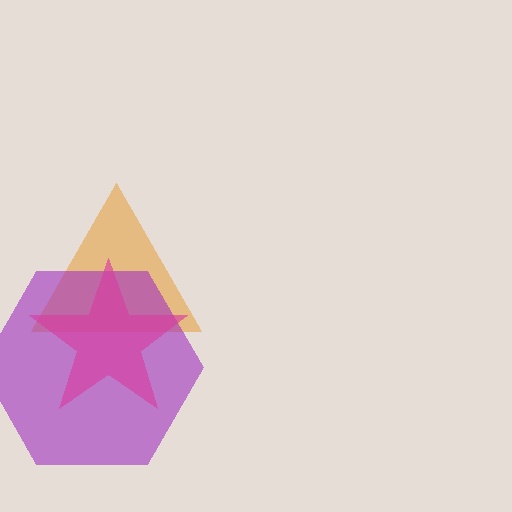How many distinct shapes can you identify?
There are 3 distinct shapes: an orange triangle, a purple hexagon, a magenta star.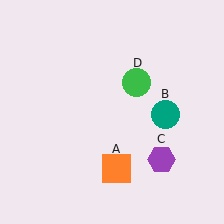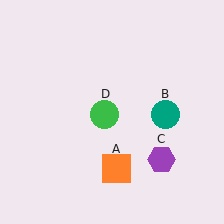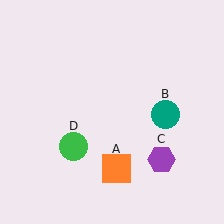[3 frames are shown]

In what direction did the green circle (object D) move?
The green circle (object D) moved down and to the left.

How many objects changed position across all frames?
1 object changed position: green circle (object D).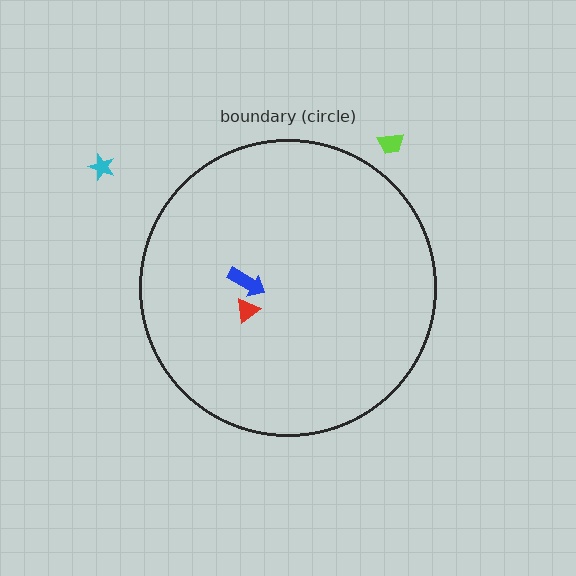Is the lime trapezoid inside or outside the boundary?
Outside.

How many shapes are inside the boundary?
2 inside, 2 outside.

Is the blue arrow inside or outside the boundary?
Inside.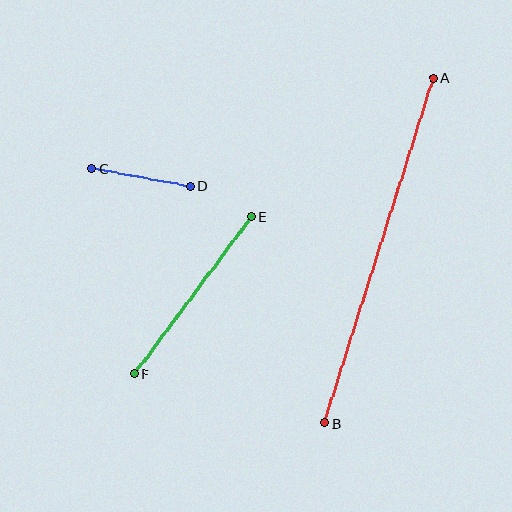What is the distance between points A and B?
The distance is approximately 362 pixels.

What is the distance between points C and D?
The distance is approximately 100 pixels.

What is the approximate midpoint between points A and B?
The midpoint is at approximately (379, 250) pixels.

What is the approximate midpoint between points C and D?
The midpoint is at approximately (141, 177) pixels.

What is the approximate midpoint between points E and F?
The midpoint is at approximately (193, 295) pixels.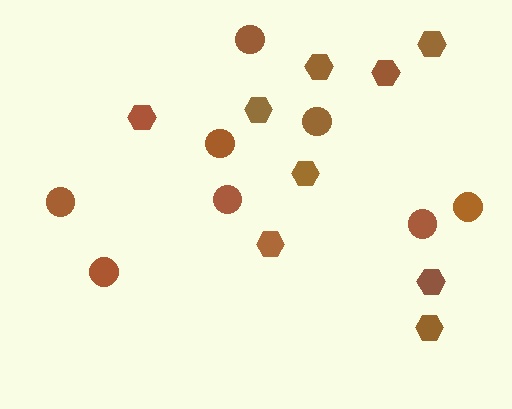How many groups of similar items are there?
There are 2 groups: one group of hexagons (9) and one group of circles (8).